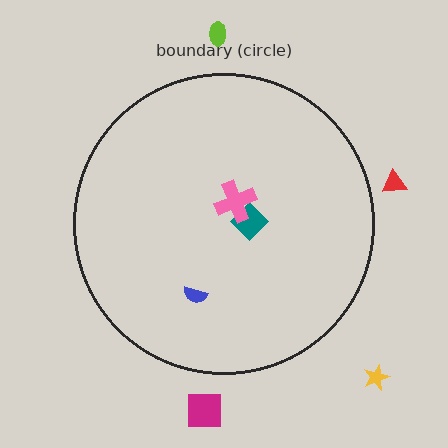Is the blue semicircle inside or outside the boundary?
Inside.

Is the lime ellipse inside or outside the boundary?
Outside.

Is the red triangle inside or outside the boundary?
Outside.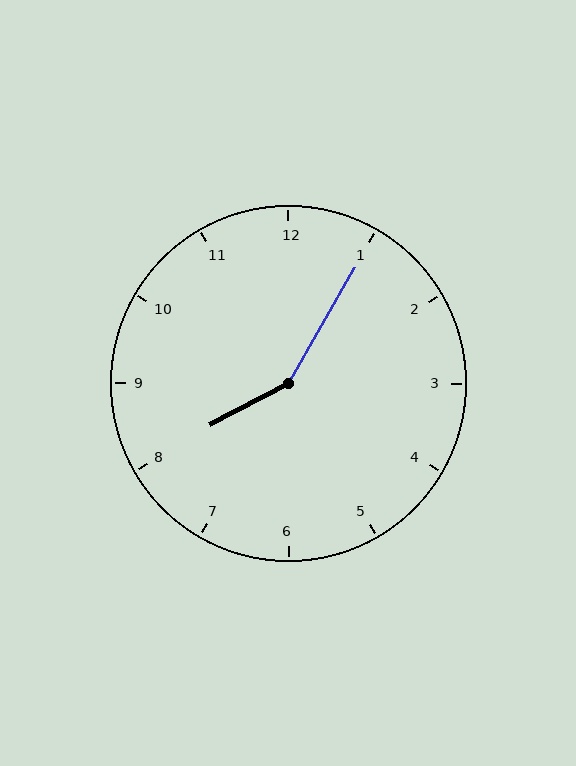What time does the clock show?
8:05.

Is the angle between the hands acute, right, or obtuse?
It is obtuse.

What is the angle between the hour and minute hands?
Approximately 148 degrees.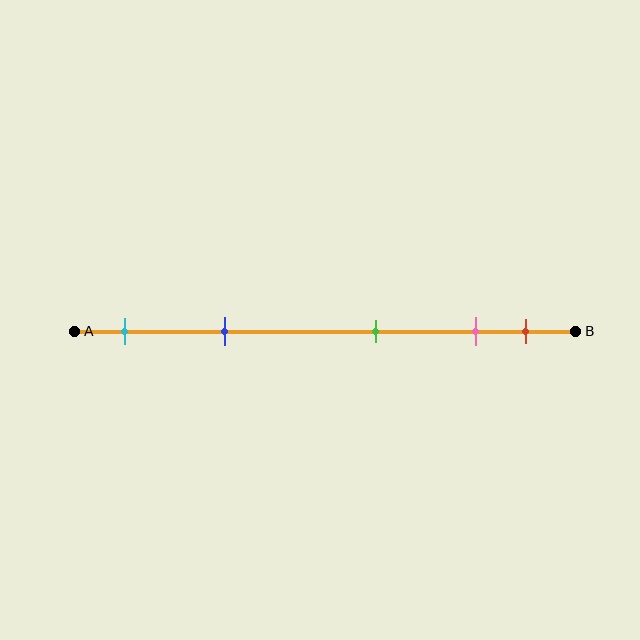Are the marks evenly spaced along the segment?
No, the marks are not evenly spaced.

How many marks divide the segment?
There are 5 marks dividing the segment.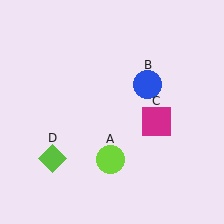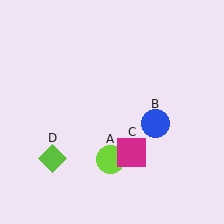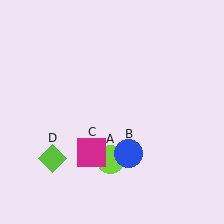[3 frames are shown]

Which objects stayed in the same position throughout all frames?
Lime circle (object A) and lime diamond (object D) remained stationary.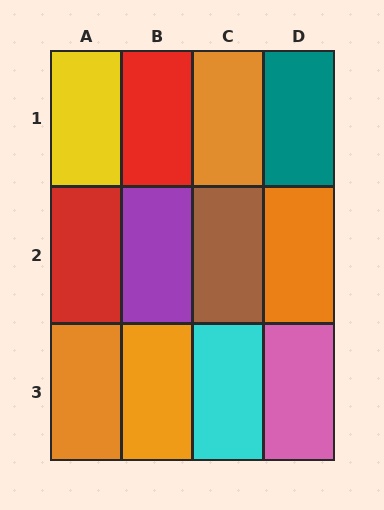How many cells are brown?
1 cell is brown.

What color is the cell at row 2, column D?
Orange.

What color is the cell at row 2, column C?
Brown.